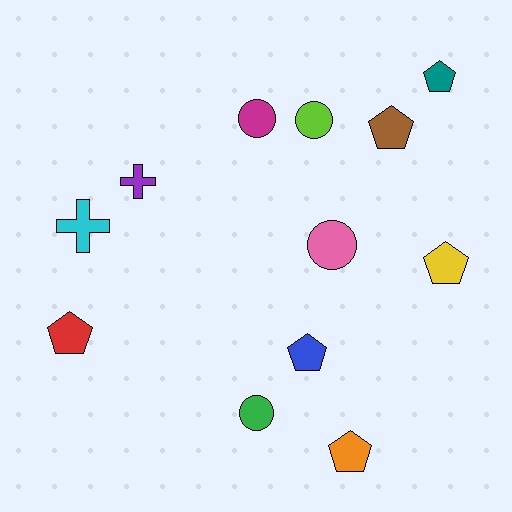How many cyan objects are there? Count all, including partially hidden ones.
There is 1 cyan object.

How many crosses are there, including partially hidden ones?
There are 2 crosses.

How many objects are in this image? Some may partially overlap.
There are 12 objects.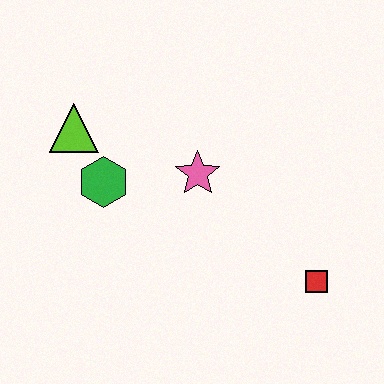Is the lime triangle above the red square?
Yes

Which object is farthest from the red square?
The lime triangle is farthest from the red square.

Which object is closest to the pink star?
The green hexagon is closest to the pink star.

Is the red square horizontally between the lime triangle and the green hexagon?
No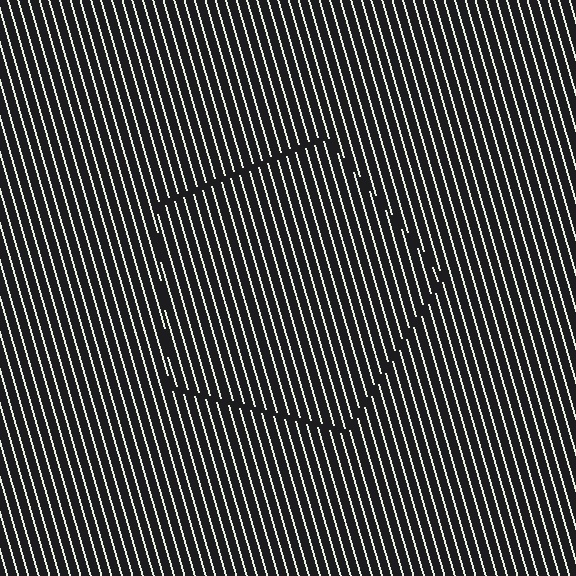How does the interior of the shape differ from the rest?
The interior of the shape contains the same grating, shifted by half a period — the contour is defined by the phase discontinuity where line-ends from the inner and outer gratings abut.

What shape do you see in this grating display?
An illusory pentagon. The interior of the shape contains the same grating, shifted by half a period — the contour is defined by the phase discontinuity where line-ends from the inner and outer gratings abut.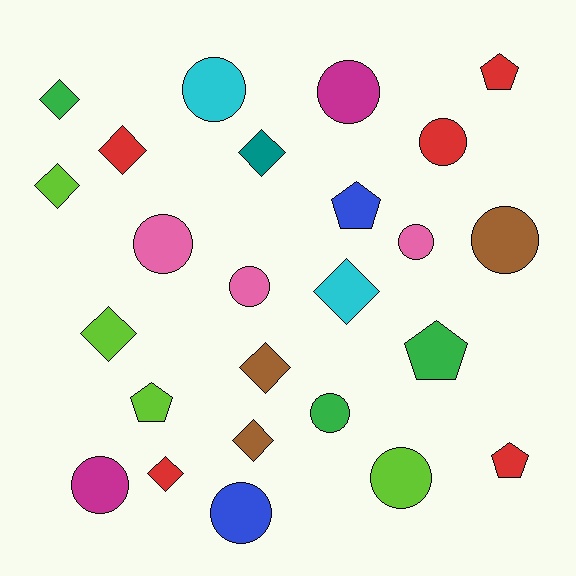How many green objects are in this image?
There are 3 green objects.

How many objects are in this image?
There are 25 objects.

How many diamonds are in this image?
There are 9 diamonds.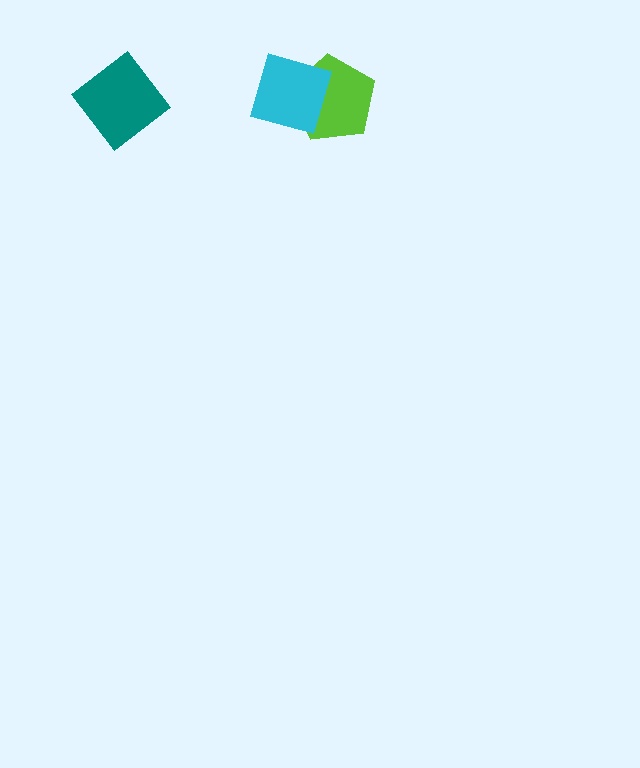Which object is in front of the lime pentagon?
The cyan diamond is in front of the lime pentagon.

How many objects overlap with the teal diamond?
0 objects overlap with the teal diamond.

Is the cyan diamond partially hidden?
No, no other shape covers it.